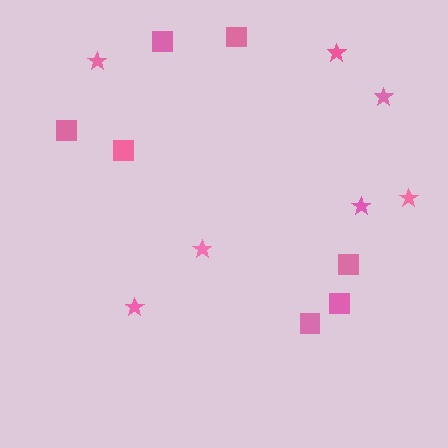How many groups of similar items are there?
There are 2 groups: one group of stars (7) and one group of squares (7).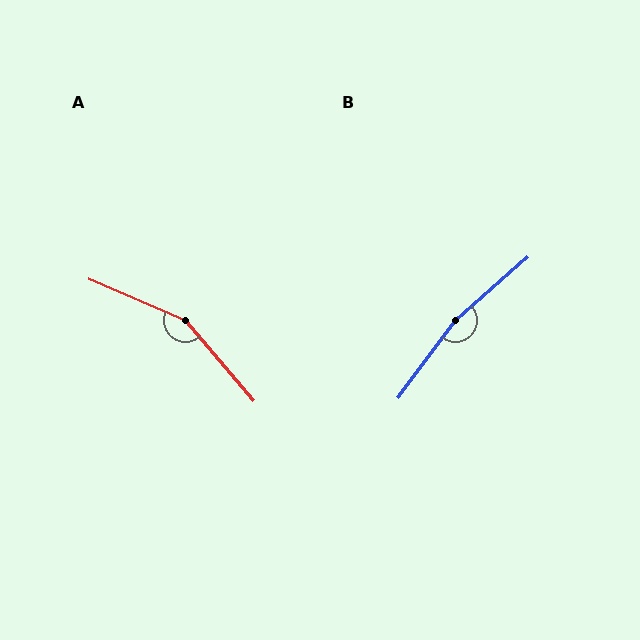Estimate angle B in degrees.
Approximately 168 degrees.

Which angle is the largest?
B, at approximately 168 degrees.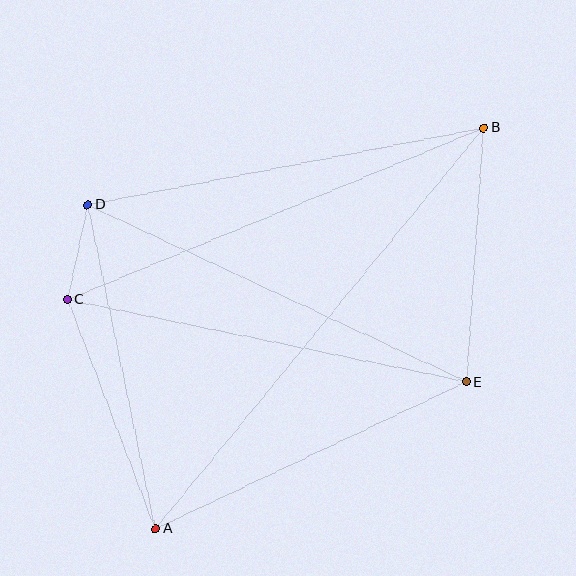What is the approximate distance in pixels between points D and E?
The distance between D and E is approximately 418 pixels.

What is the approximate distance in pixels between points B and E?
The distance between B and E is approximately 255 pixels.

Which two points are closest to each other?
Points C and D are closest to each other.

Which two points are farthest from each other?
Points A and B are farthest from each other.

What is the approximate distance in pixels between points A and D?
The distance between A and D is approximately 331 pixels.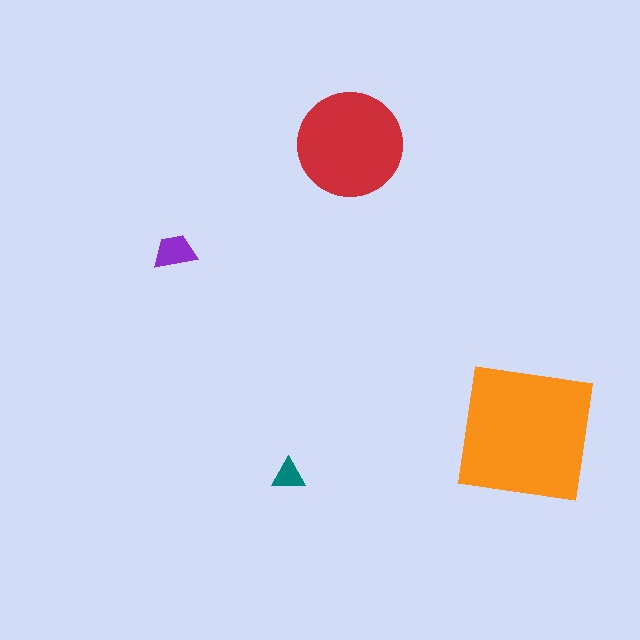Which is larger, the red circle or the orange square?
The orange square.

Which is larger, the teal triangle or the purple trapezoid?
The purple trapezoid.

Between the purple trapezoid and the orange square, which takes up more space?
The orange square.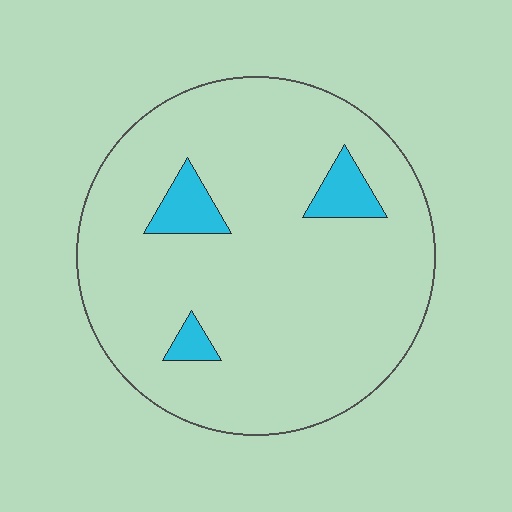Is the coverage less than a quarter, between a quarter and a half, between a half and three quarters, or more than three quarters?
Less than a quarter.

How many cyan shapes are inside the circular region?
3.